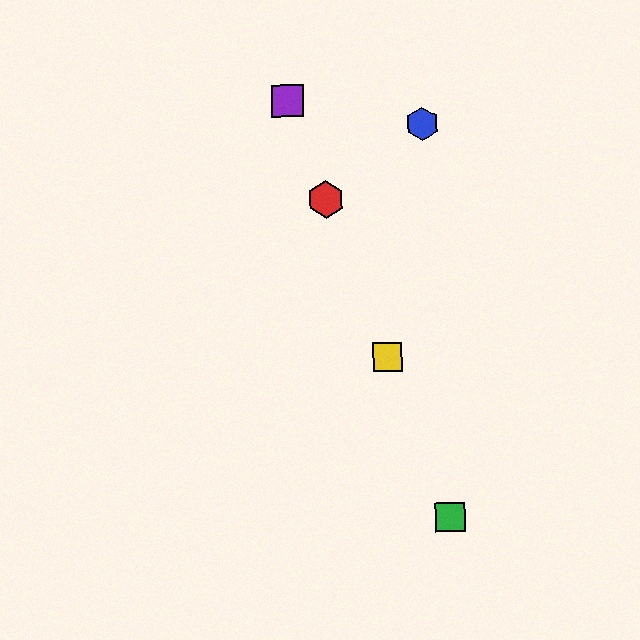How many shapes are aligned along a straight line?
4 shapes (the red hexagon, the green square, the yellow square, the purple square) are aligned along a straight line.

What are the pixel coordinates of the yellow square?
The yellow square is at (388, 357).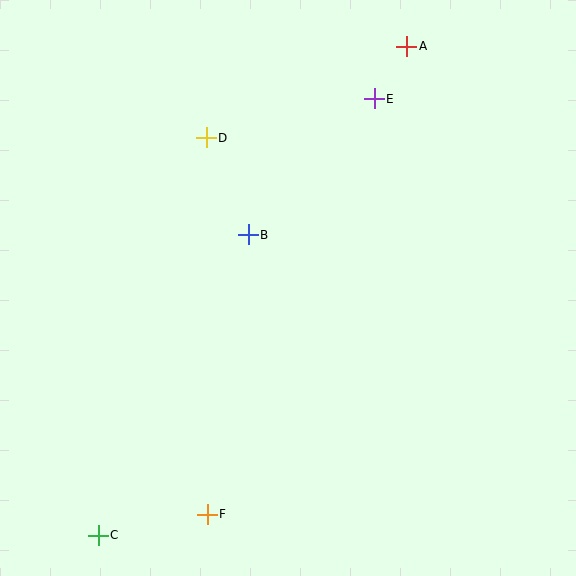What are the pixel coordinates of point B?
Point B is at (248, 235).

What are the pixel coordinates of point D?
Point D is at (206, 138).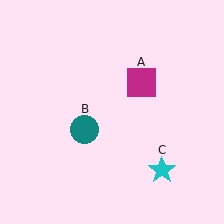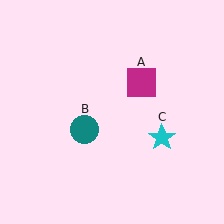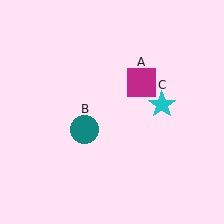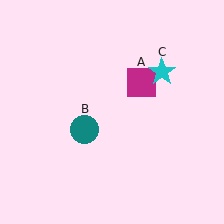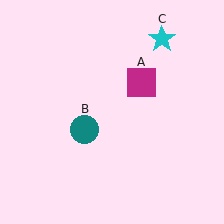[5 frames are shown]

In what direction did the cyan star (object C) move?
The cyan star (object C) moved up.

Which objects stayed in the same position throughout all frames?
Magenta square (object A) and teal circle (object B) remained stationary.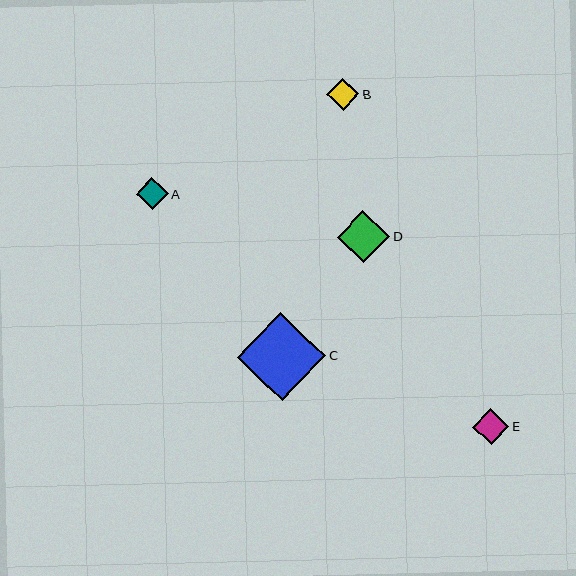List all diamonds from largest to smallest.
From largest to smallest: C, D, E, A, B.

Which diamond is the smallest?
Diamond B is the smallest with a size of approximately 32 pixels.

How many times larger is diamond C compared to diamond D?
Diamond C is approximately 1.7 times the size of diamond D.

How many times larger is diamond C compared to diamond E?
Diamond C is approximately 2.4 times the size of diamond E.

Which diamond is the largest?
Diamond C is the largest with a size of approximately 89 pixels.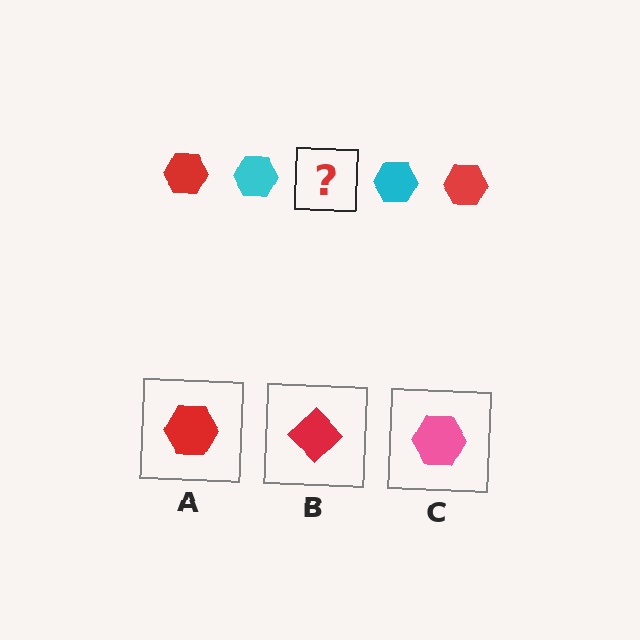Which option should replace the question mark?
Option A.